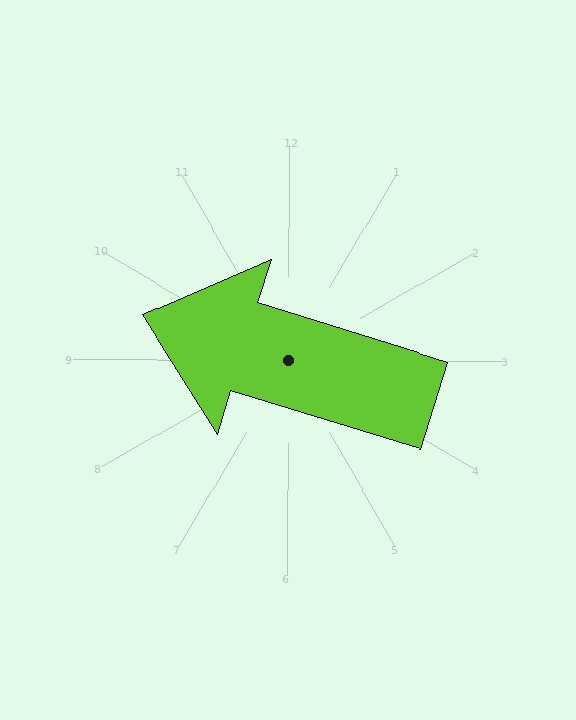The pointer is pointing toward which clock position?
Roughly 10 o'clock.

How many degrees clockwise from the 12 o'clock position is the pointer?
Approximately 287 degrees.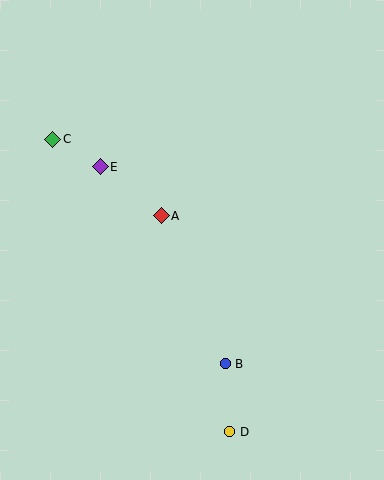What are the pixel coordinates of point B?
Point B is at (225, 364).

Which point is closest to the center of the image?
Point A at (161, 216) is closest to the center.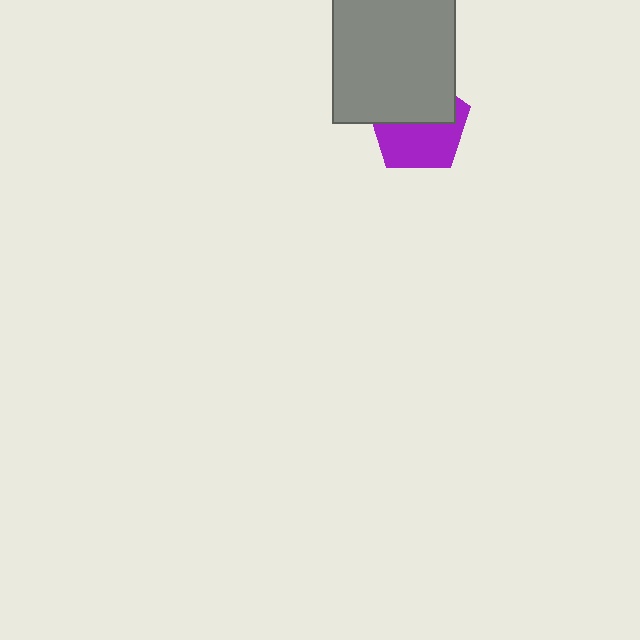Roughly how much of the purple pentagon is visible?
About half of it is visible (roughly 53%).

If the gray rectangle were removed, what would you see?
You would see the complete purple pentagon.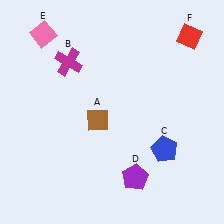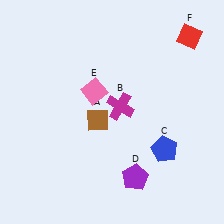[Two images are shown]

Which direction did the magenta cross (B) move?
The magenta cross (B) moved right.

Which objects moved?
The objects that moved are: the magenta cross (B), the pink diamond (E).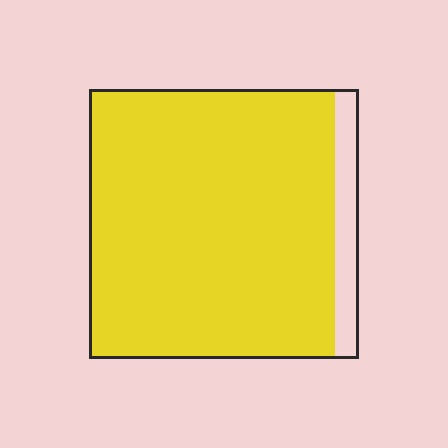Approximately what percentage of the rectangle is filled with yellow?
Approximately 90%.